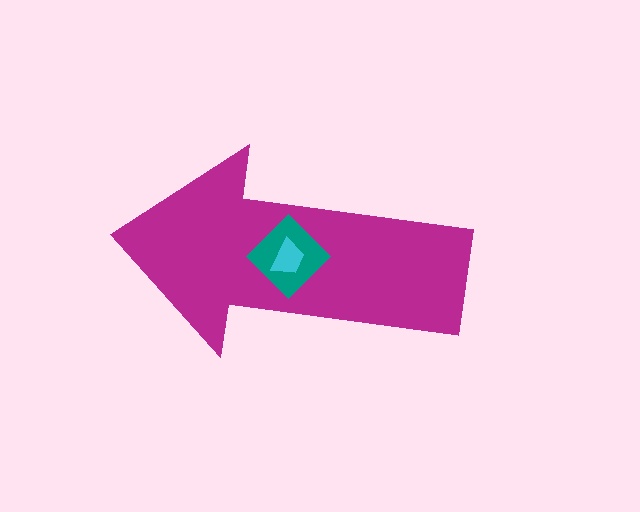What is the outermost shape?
The magenta arrow.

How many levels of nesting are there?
3.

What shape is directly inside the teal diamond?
The cyan trapezoid.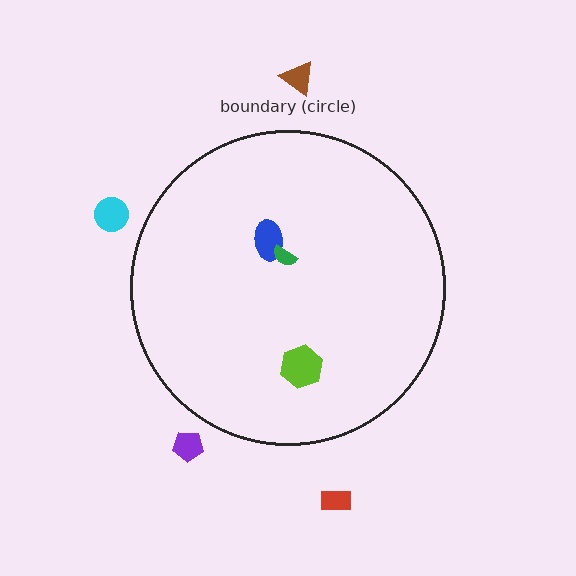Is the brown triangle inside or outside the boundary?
Outside.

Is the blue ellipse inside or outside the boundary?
Inside.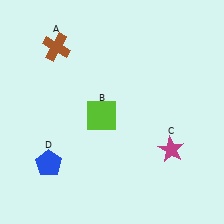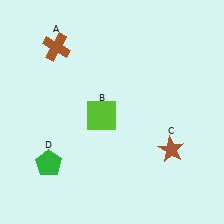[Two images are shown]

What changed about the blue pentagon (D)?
In Image 1, D is blue. In Image 2, it changed to green.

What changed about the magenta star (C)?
In Image 1, C is magenta. In Image 2, it changed to brown.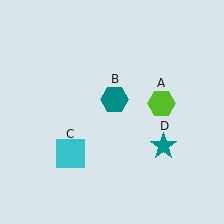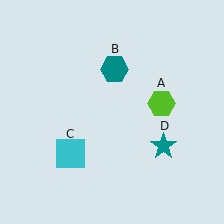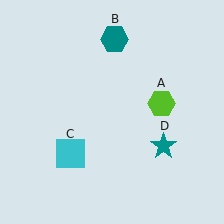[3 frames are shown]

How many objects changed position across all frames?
1 object changed position: teal hexagon (object B).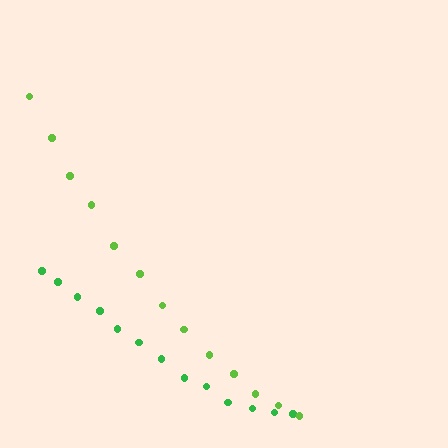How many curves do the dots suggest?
There are 2 distinct paths.